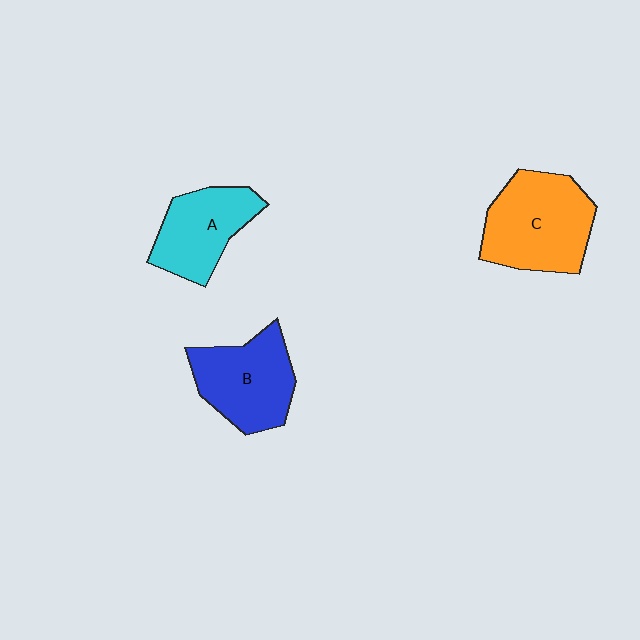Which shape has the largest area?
Shape C (orange).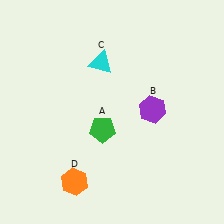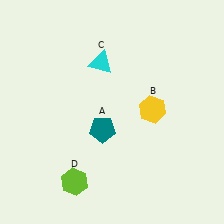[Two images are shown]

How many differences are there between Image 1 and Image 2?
There are 3 differences between the two images.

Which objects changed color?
A changed from green to teal. B changed from purple to yellow. D changed from orange to lime.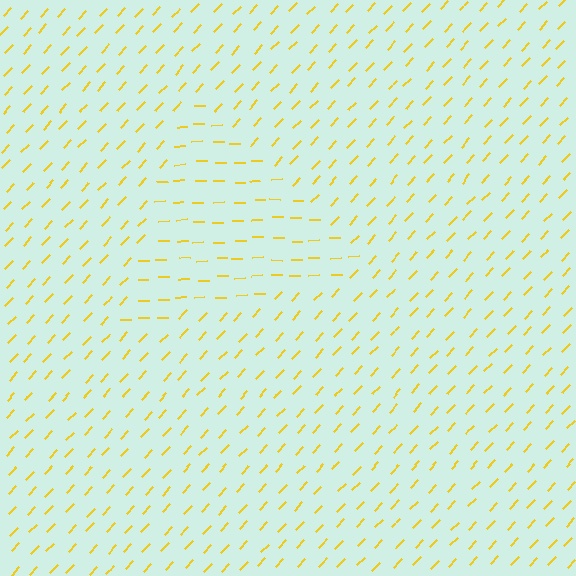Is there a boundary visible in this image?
Yes, there is a texture boundary formed by a change in line orientation.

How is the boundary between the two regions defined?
The boundary is defined purely by a change in line orientation (approximately 45 degrees difference). All lines are the same color and thickness.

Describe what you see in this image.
The image is filled with small yellow line segments. A triangle region in the image has lines oriented differently from the surrounding lines, creating a visible texture boundary.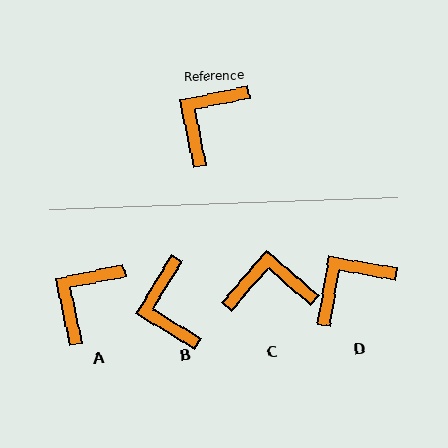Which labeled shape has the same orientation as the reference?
A.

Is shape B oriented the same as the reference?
No, it is off by about 47 degrees.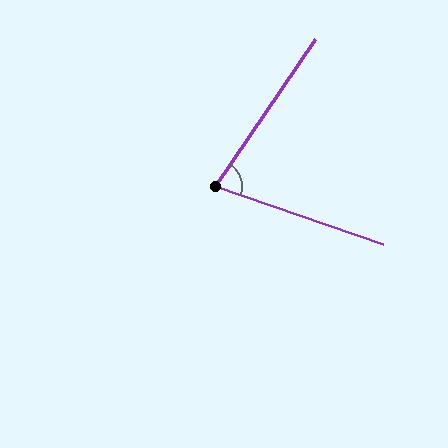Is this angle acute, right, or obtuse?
It is acute.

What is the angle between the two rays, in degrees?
Approximately 75 degrees.